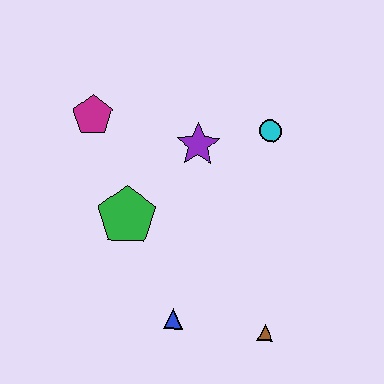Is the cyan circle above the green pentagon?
Yes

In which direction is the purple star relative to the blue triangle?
The purple star is above the blue triangle.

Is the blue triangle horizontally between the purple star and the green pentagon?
Yes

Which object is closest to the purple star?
The cyan circle is closest to the purple star.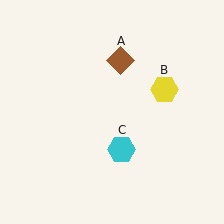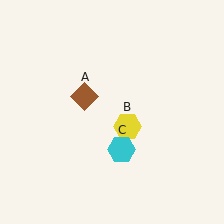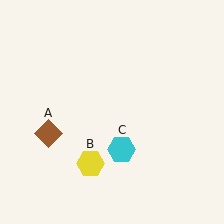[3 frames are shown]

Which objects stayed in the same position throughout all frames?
Cyan hexagon (object C) remained stationary.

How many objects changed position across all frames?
2 objects changed position: brown diamond (object A), yellow hexagon (object B).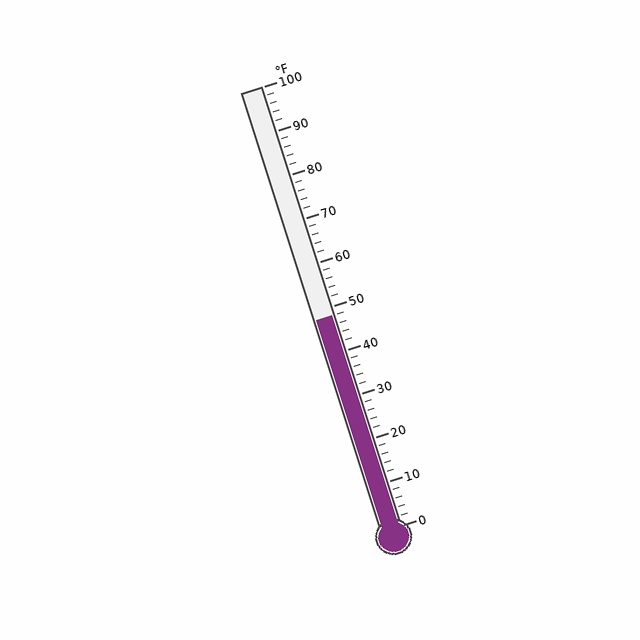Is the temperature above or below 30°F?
The temperature is above 30°F.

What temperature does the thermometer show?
The thermometer shows approximately 48°F.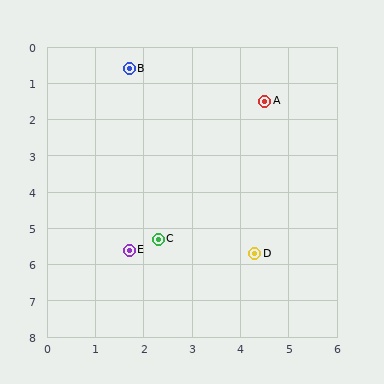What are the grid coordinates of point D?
Point D is at approximately (4.3, 5.7).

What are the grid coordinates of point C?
Point C is at approximately (2.3, 5.3).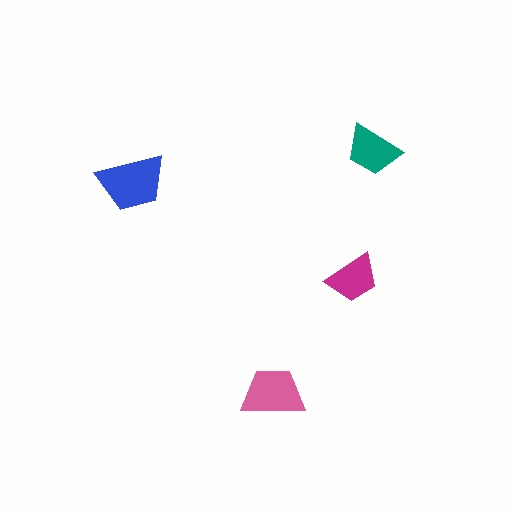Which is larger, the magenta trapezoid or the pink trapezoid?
The pink one.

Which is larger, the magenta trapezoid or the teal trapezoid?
The teal one.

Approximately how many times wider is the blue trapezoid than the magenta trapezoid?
About 1.5 times wider.